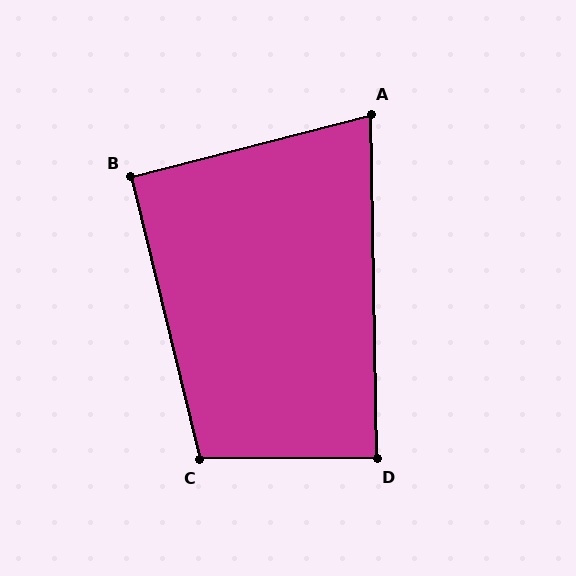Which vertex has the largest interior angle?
C, at approximately 104 degrees.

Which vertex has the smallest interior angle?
A, at approximately 76 degrees.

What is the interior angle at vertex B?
Approximately 91 degrees (approximately right).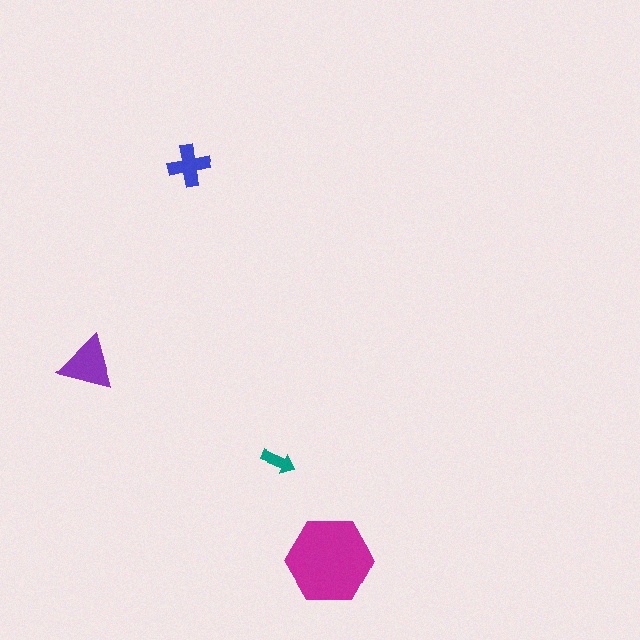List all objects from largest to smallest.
The magenta hexagon, the purple triangle, the blue cross, the teal arrow.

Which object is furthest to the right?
The magenta hexagon is rightmost.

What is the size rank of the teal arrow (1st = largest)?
4th.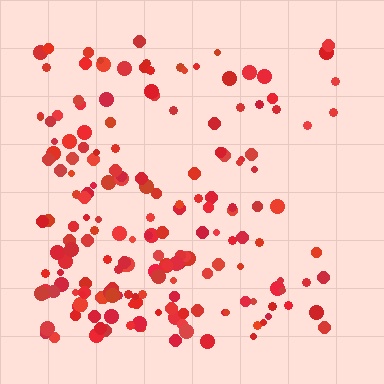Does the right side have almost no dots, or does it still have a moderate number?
Still a moderate number, just noticeably fewer than the left.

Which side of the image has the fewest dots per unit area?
The right.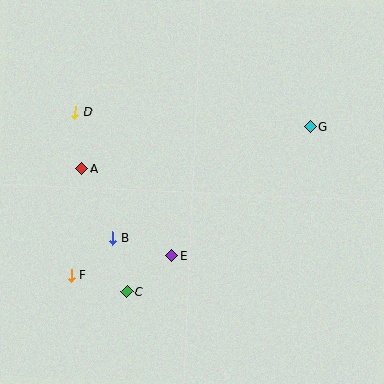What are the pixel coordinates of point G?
Point G is at (310, 126).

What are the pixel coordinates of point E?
Point E is at (172, 255).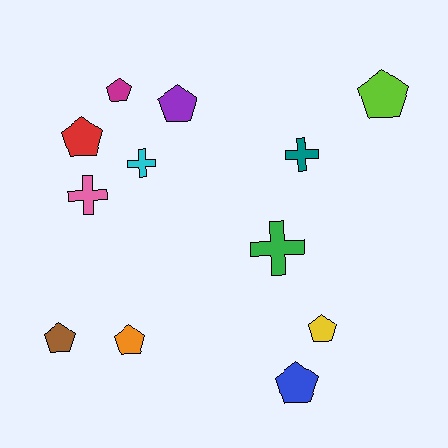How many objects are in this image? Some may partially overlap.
There are 12 objects.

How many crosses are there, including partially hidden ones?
There are 4 crosses.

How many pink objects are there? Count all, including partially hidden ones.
There is 1 pink object.